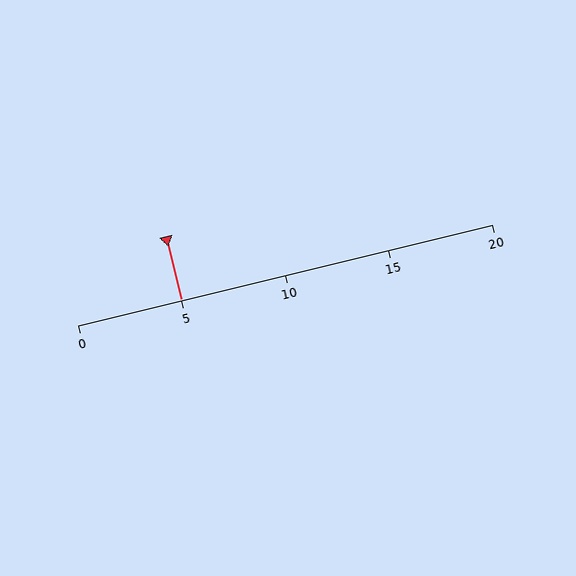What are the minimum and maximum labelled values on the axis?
The axis runs from 0 to 20.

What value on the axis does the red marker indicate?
The marker indicates approximately 5.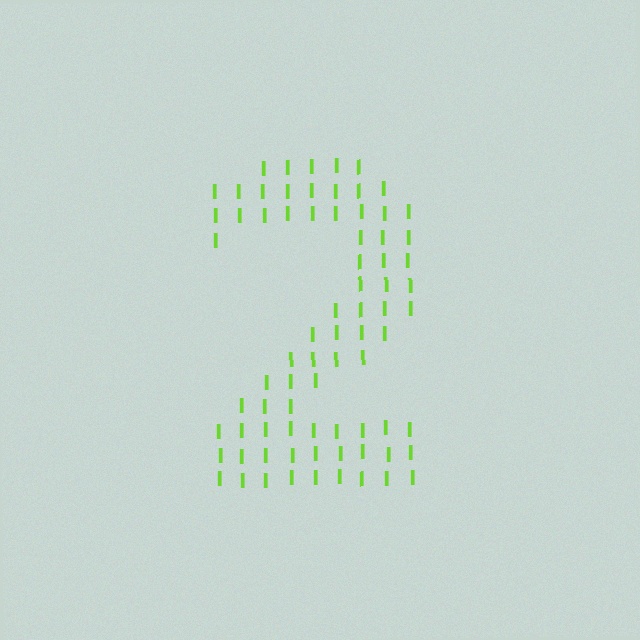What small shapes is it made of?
It is made of small letter I's.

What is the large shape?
The large shape is the digit 2.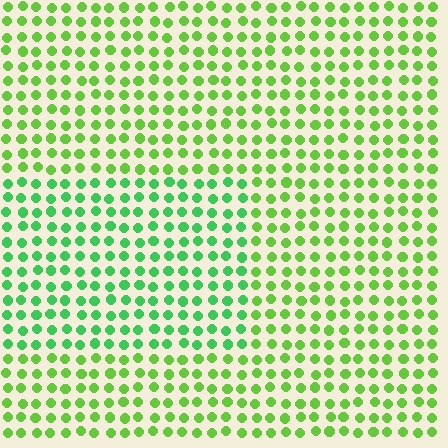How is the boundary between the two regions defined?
The boundary is defined purely by a slight shift in hue (about 29 degrees). Spacing, size, and orientation are identical on both sides.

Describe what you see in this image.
The image is filled with small lime elements in a uniform arrangement. A rectangle-shaped region is visible where the elements are tinted to a slightly different hue, forming a subtle color boundary.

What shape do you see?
I see a rectangle.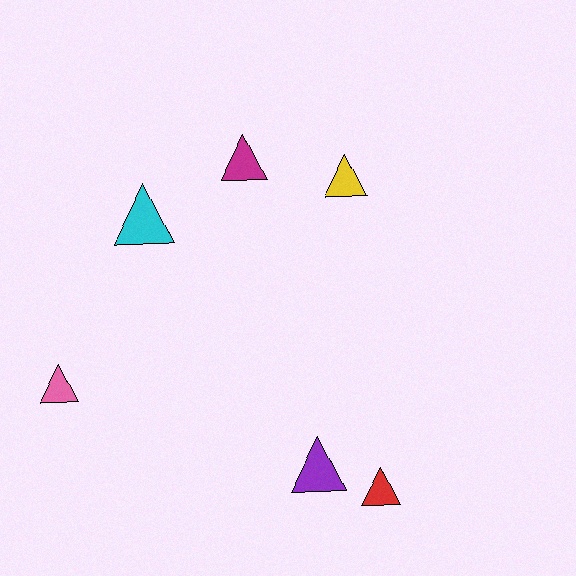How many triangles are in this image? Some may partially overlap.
There are 6 triangles.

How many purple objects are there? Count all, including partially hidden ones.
There is 1 purple object.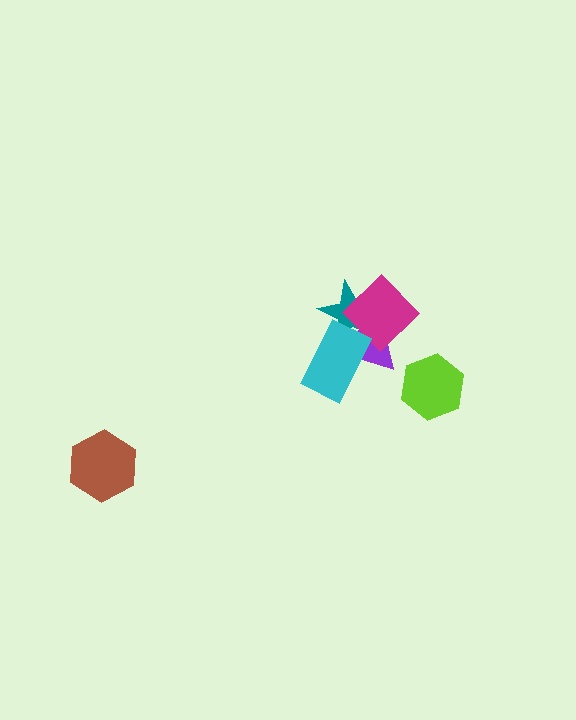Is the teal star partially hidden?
Yes, it is partially covered by another shape.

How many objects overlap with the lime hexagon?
0 objects overlap with the lime hexagon.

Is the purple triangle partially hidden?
Yes, it is partially covered by another shape.